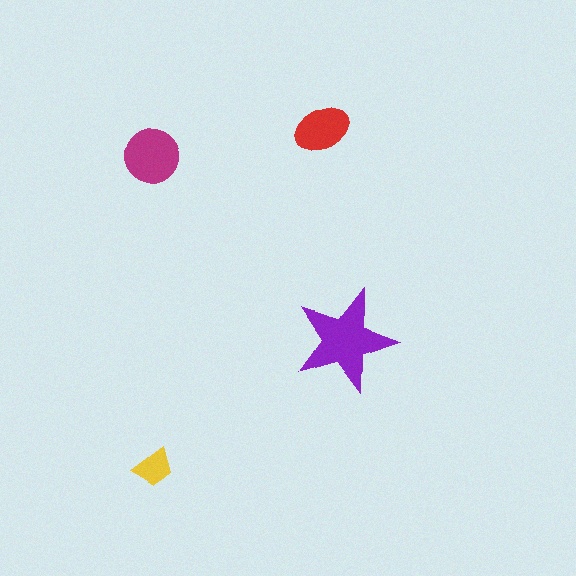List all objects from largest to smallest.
The purple star, the magenta circle, the red ellipse, the yellow trapezoid.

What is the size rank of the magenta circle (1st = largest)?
2nd.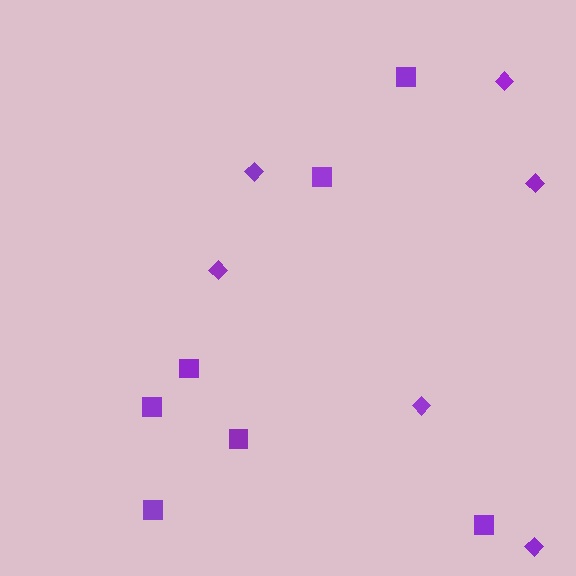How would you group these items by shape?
There are 2 groups: one group of diamonds (6) and one group of squares (7).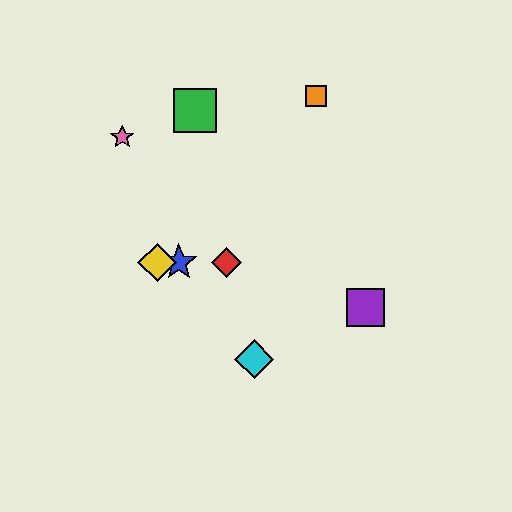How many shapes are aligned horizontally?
3 shapes (the red diamond, the blue star, the yellow diamond) are aligned horizontally.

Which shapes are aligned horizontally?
The red diamond, the blue star, the yellow diamond are aligned horizontally.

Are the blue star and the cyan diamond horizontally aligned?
No, the blue star is at y≈262 and the cyan diamond is at y≈359.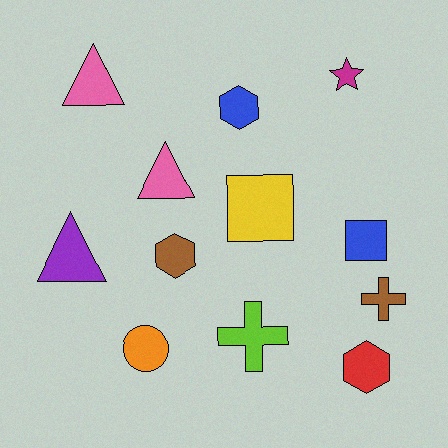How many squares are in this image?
There are 2 squares.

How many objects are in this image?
There are 12 objects.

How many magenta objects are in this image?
There is 1 magenta object.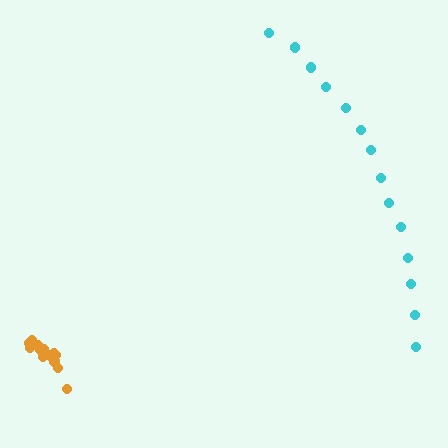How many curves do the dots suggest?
There are 2 distinct paths.